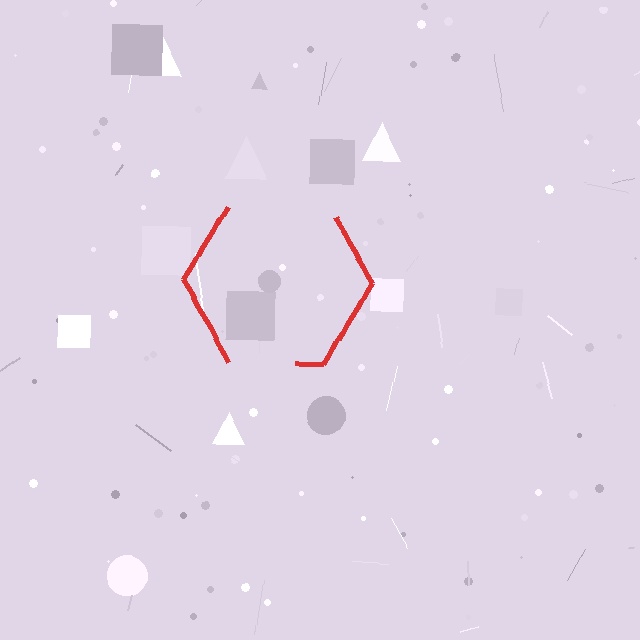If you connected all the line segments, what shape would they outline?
They would outline a hexagon.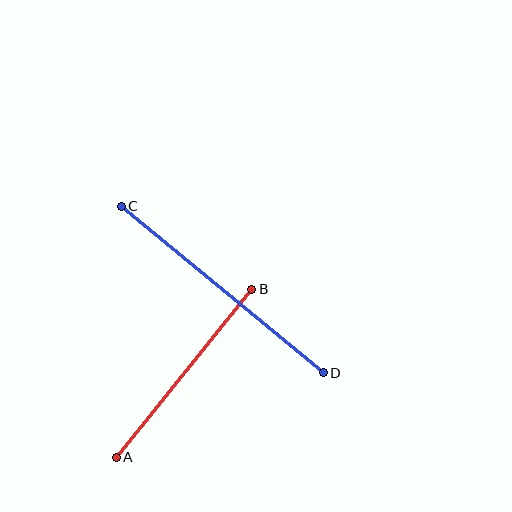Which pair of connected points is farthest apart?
Points C and D are farthest apart.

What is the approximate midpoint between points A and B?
The midpoint is at approximately (184, 373) pixels.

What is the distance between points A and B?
The distance is approximately 216 pixels.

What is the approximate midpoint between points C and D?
The midpoint is at approximately (222, 289) pixels.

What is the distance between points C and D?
The distance is approximately 262 pixels.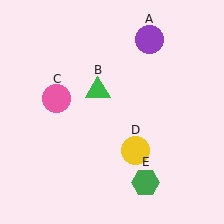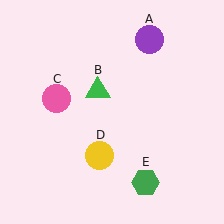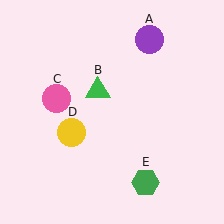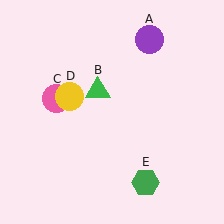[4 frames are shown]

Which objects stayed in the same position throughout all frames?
Purple circle (object A) and green triangle (object B) and pink circle (object C) and green hexagon (object E) remained stationary.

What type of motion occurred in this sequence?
The yellow circle (object D) rotated clockwise around the center of the scene.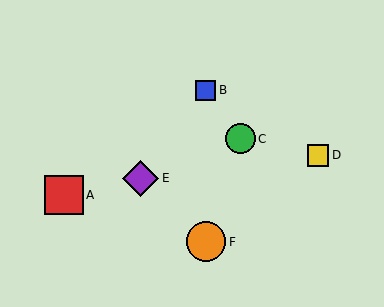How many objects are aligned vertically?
2 objects (B, F) are aligned vertically.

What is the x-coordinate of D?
Object D is at x≈318.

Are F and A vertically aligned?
No, F is at x≈206 and A is at x≈64.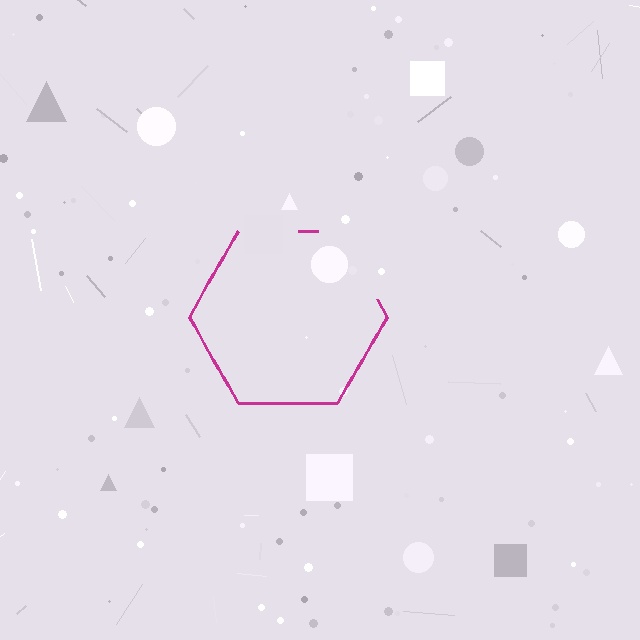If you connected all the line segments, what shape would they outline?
They would outline a hexagon.